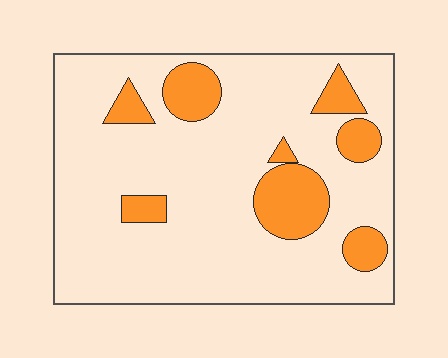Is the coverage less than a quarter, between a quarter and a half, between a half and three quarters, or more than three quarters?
Less than a quarter.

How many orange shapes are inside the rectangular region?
8.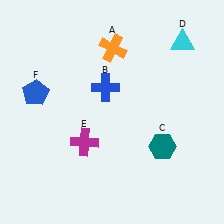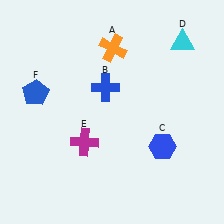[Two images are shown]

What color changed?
The hexagon (C) changed from teal in Image 1 to blue in Image 2.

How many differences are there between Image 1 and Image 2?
There is 1 difference between the two images.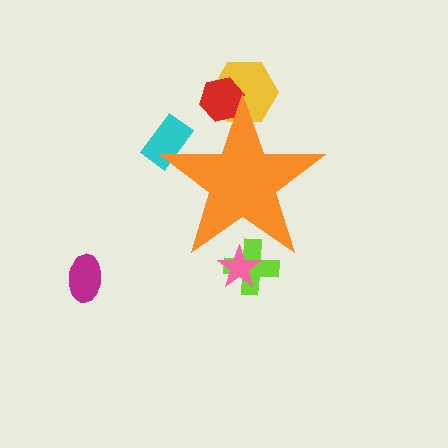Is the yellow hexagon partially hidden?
Yes, the yellow hexagon is partially hidden behind the orange star.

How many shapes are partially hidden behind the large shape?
5 shapes are partially hidden.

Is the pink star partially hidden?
Yes, the pink star is partially hidden behind the orange star.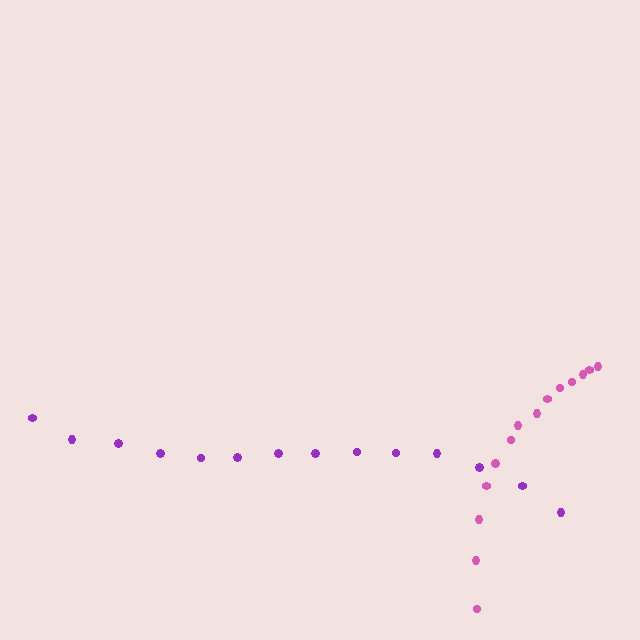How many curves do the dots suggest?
There are 2 distinct paths.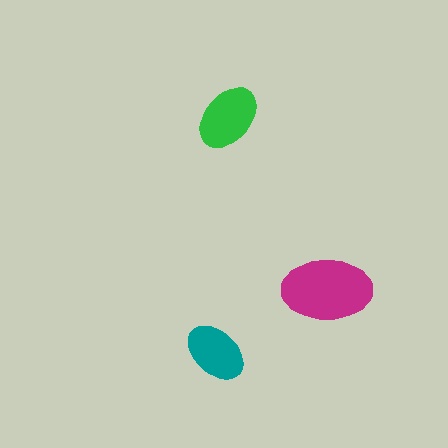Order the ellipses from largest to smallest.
the magenta one, the green one, the teal one.